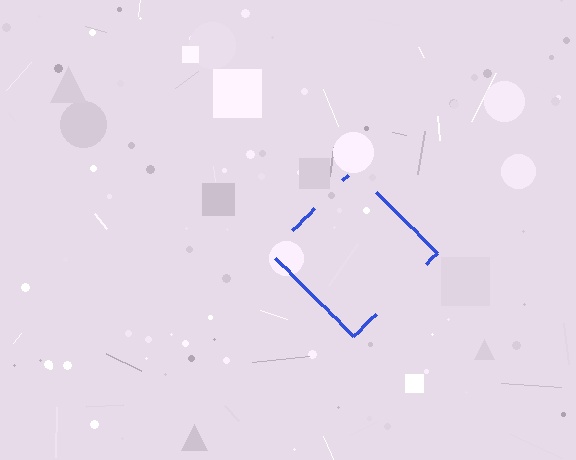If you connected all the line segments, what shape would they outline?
They would outline a diamond.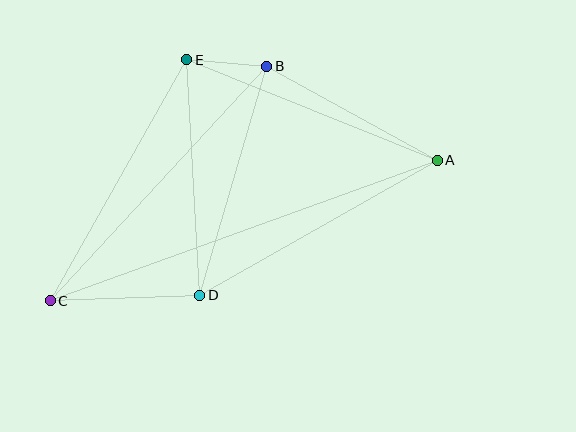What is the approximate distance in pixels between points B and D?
The distance between B and D is approximately 238 pixels.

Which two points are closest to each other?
Points B and E are closest to each other.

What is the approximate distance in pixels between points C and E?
The distance between C and E is approximately 277 pixels.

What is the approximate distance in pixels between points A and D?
The distance between A and D is approximately 273 pixels.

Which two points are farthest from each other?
Points A and C are farthest from each other.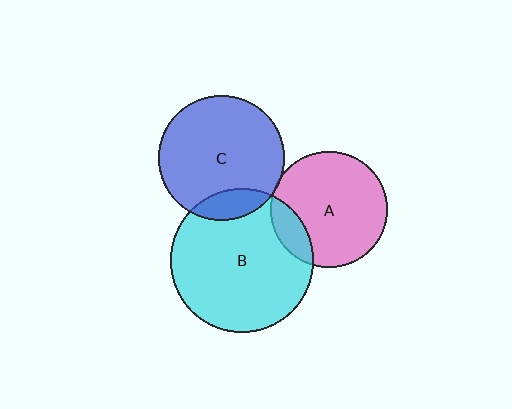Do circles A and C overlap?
Yes.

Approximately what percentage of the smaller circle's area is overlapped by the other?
Approximately 5%.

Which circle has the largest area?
Circle B (cyan).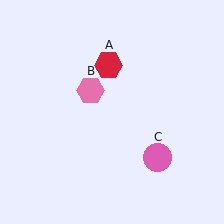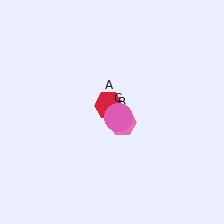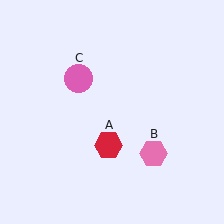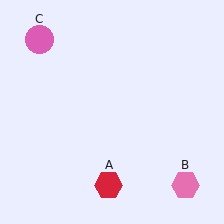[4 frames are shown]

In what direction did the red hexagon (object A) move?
The red hexagon (object A) moved down.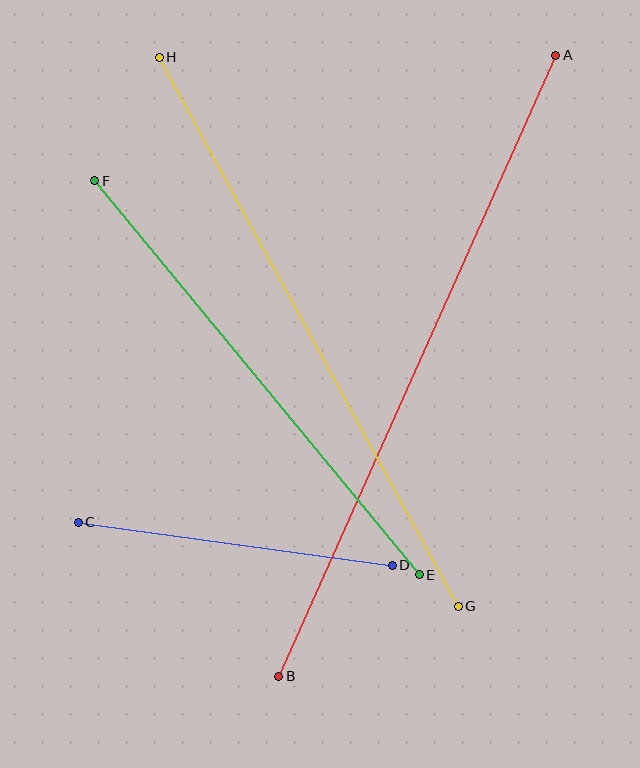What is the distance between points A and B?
The distance is approximately 680 pixels.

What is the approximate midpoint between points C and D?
The midpoint is at approximately (235, 544) pixels.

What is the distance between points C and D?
The distance is approximately 317 pixels.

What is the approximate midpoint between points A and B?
The midpoint is at approximately (417, 366) pixels.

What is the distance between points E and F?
The distance is approximately 510 pixels.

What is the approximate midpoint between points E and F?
The midpoint is at approximately (257, 378) pixels.